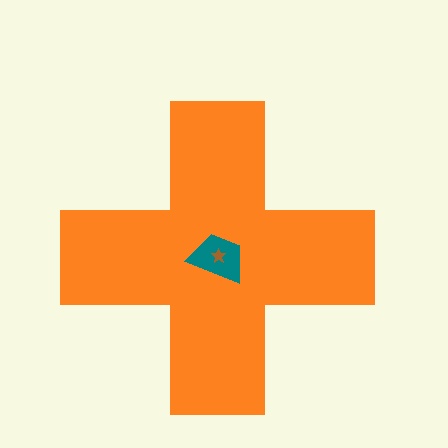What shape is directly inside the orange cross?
The teal trapezoid.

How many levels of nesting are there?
3.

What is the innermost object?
The brown star.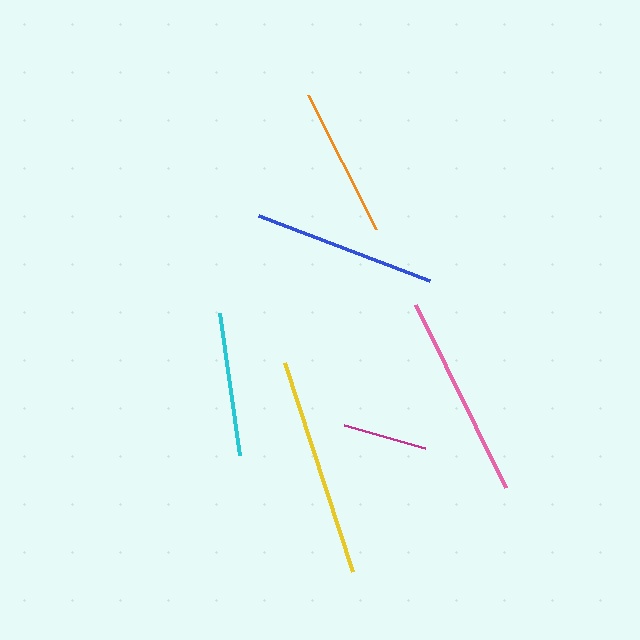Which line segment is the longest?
The yellow line is the longest at approximately 220 pixels.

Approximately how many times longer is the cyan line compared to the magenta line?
The cyan line is approximately 1.7 times the length of the magenta line.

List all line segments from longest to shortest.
From longest to shortest: yellow, pink, blue, orange, cyan, magenta.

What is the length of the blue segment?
The blue segment is approximately 183 pixels long.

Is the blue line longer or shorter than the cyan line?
The blue line is longer than the cyan line.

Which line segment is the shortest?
The magenta line is the shortest at approximately 85 pixels.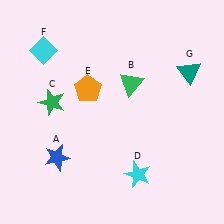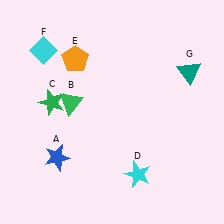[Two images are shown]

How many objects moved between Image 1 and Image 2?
2 objects moved between the two images.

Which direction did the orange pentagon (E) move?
The orange pentagon (E) moved up.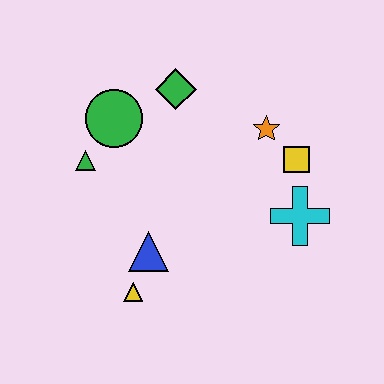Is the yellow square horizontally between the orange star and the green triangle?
No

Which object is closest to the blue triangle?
The yellow triangle is closest to the blue triangle.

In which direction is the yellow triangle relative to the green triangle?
The yellow triangle is below the green triangle.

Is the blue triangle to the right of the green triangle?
Yes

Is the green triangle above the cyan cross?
Yes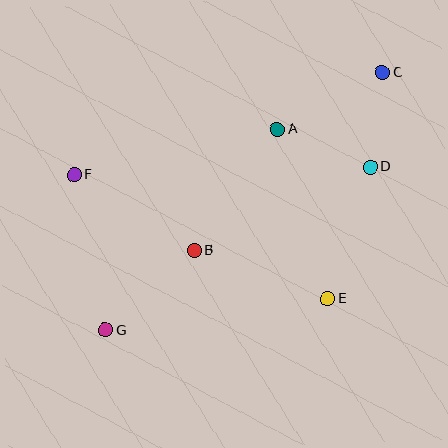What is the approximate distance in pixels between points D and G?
The distance between D and G is approximately 311 pixels.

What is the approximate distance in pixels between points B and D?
The distance between B and D is approximately 195 pixels.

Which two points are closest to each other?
Points C and D are closest to each other.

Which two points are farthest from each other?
Points C and G are farthest from each other.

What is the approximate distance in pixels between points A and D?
The distance between A and D is approximately 100 pixels.